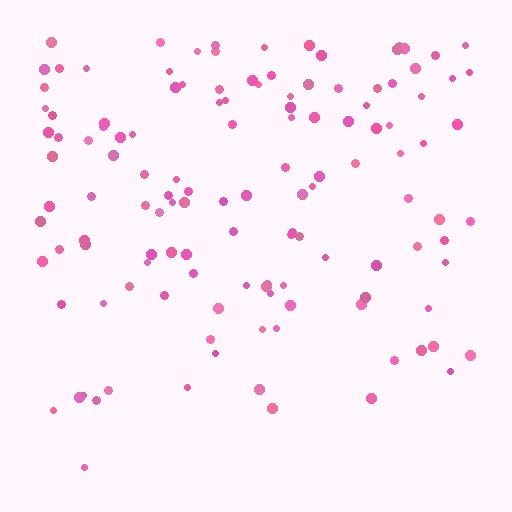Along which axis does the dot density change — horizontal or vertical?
Vertical.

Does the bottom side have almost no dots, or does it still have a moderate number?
Still a moderate number, just noticeably fewer than the top.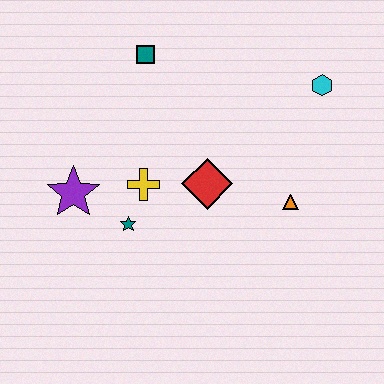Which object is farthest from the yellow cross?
The cyan hexagon is farthest from the yellow cross.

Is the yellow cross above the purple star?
Yes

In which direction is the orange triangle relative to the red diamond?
The orange triangle is to the right of the red diamond.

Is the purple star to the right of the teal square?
No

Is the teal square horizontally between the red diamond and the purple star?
Yes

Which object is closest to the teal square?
The yellow cross is closest to the teal square.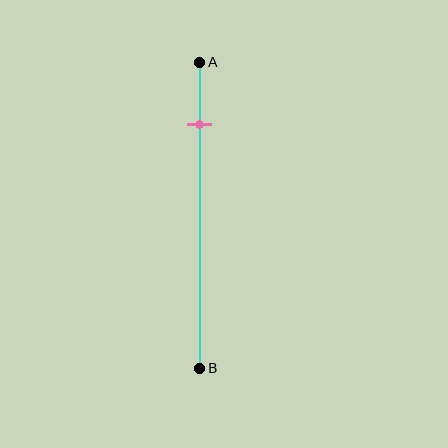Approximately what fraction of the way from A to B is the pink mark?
The pink mark is approximately 20% of the way from A to B.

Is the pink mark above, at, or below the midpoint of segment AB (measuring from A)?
The pink mark is above the midpoint of segment AB.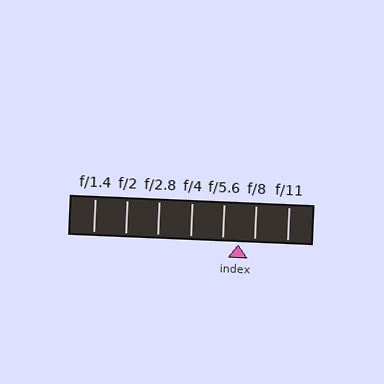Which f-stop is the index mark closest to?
The index mark is closest to f/8.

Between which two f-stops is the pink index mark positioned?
The index mark is between f/5.6 and f/8.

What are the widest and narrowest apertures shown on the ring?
The widest aperture shown is f/1.4 and the narrowest is f/11.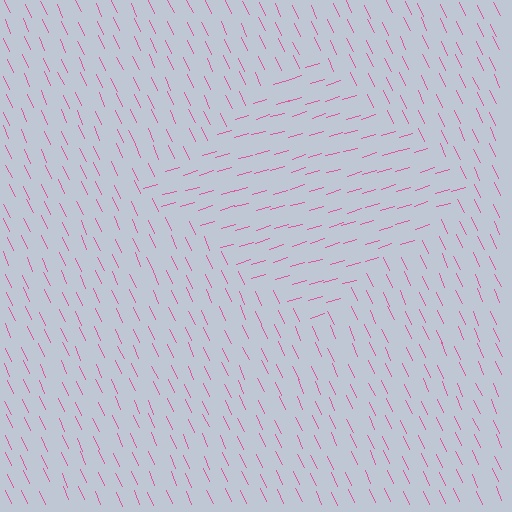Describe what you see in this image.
The image is filled with small pink line segments. A diamond region in the image has lines oriented differently from the surrounding lines, creating a visible texture boundary.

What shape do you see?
I see a diamond.